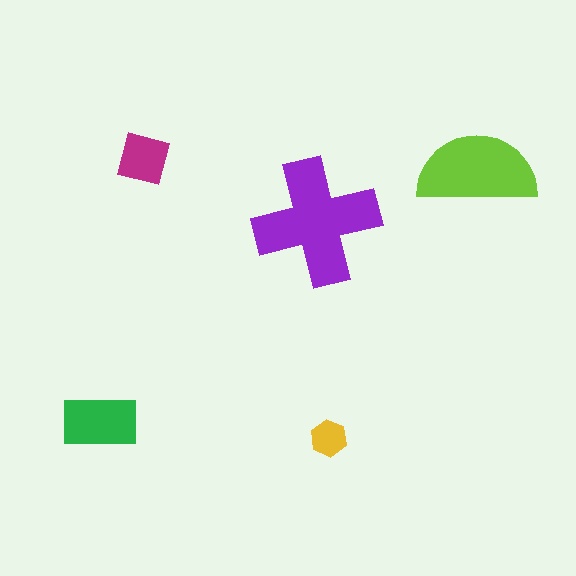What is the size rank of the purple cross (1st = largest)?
1st.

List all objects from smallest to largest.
The yellow hexagon, the magenta square, the green rectangle, the lime semicircle, the purple cross.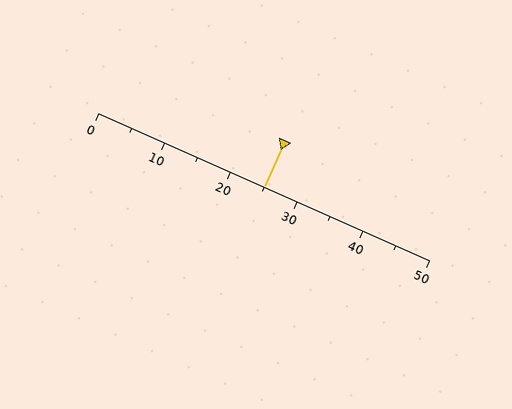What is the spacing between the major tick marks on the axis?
The major ticks are spaced 10 apart.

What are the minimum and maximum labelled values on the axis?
The axis runs from 0 to 50.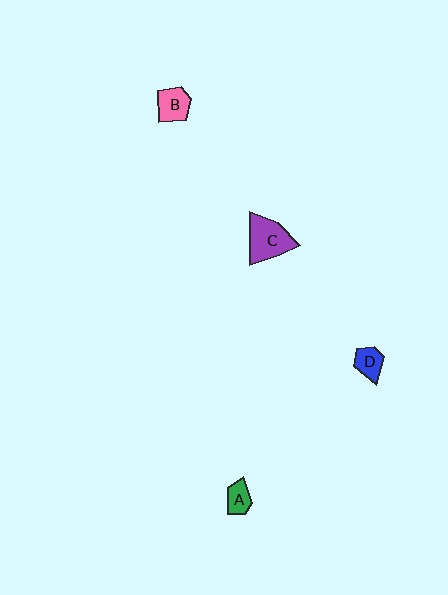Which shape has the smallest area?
Shape A (green).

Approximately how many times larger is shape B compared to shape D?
Approximately 1.3 times.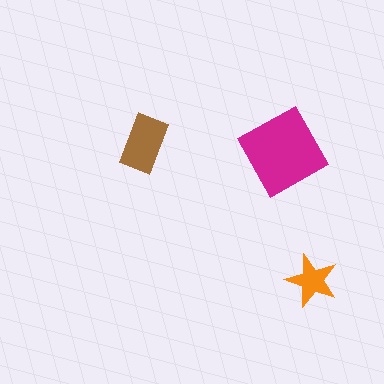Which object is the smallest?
The orange star.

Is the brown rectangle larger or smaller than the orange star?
Larger.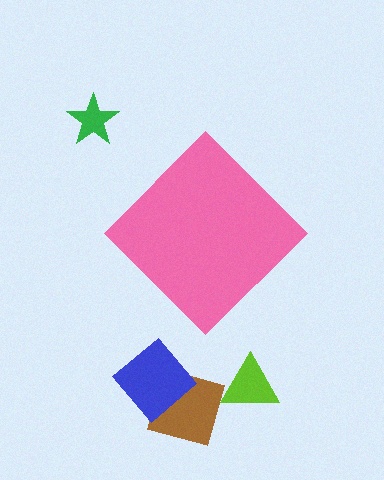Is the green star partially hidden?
No, the green star is fully visible.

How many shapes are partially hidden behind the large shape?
0 shapes are partially hidden.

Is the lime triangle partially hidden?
No, the lime triangle is fully visible.